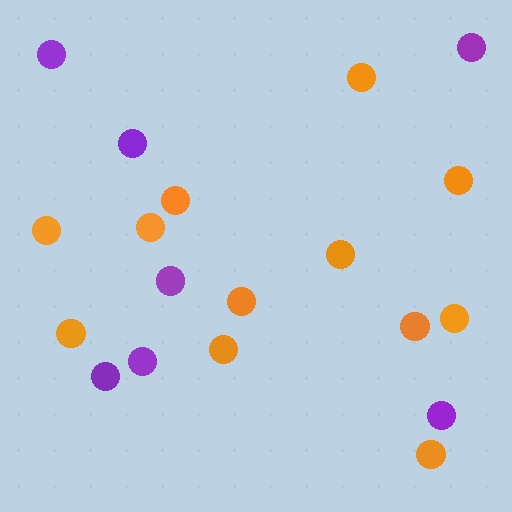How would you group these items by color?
There are 2 groups: one group of orange circles (12) and one group of purple circles (7).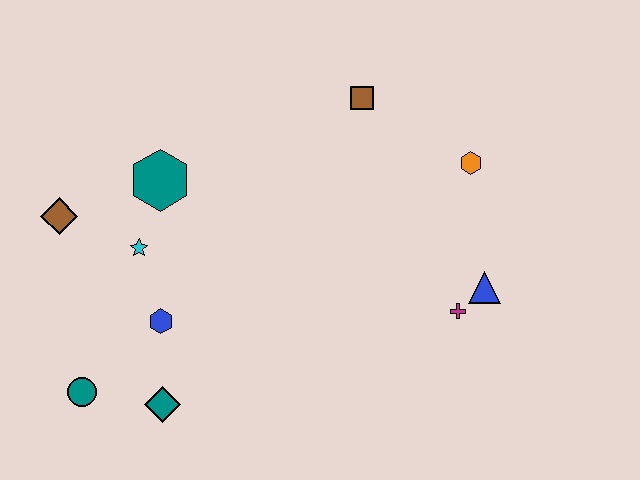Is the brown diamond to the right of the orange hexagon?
No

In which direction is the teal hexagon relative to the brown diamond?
The teal hexagon is to the right of the brown diamond.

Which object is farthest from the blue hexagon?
The orange hexagon is farthest from the blue hexagon.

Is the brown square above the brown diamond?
Yes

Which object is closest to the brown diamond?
The cyan star is closest to the brown diamond.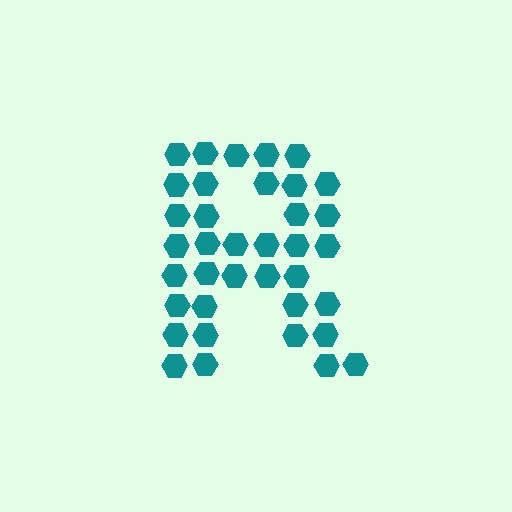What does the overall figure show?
The overall figure shows the letter R.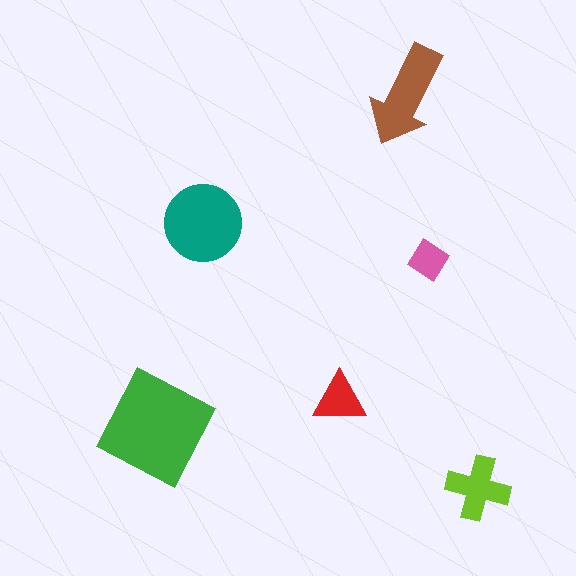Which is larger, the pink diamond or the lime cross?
The lime cross.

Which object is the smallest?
The pink diamond.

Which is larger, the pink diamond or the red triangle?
The red triangle.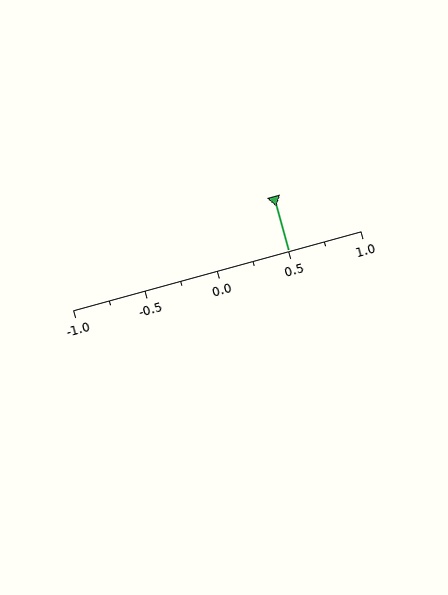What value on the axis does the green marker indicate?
The marker indicates approximately 0.5.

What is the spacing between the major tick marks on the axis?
The major ticks are spaced 0.5 apart.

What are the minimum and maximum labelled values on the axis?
The axis runs from -1.0 to 1.0.